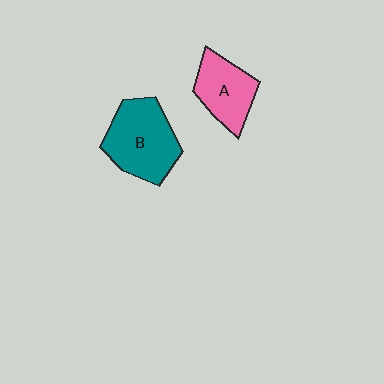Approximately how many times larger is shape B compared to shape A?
Approximately 1.4 times.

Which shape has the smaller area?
Shape A (pink).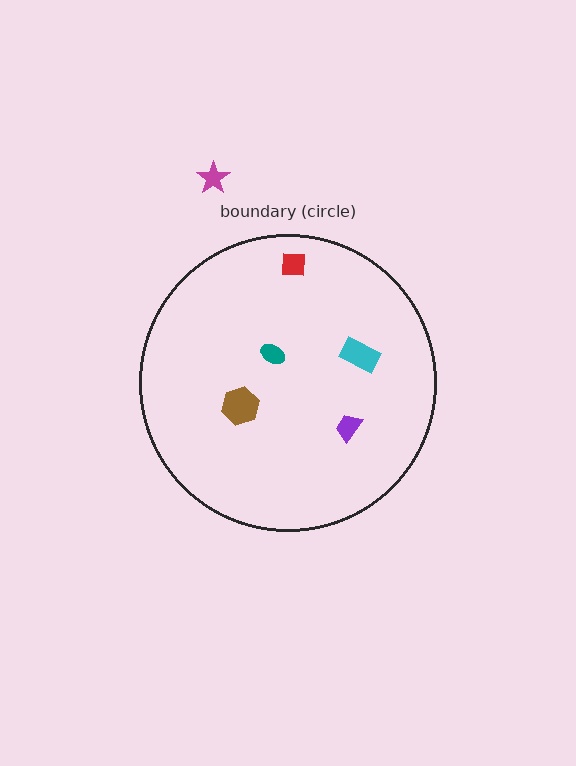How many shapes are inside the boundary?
5 inside, 1 outside.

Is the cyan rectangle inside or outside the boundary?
Inside.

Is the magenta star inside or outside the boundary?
Outside.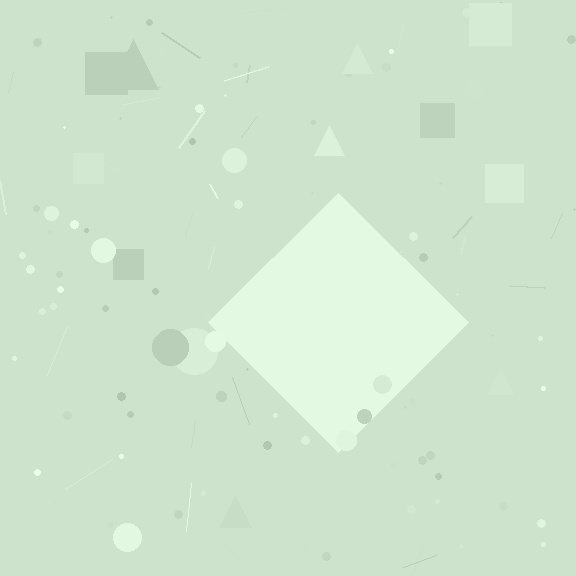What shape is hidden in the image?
A diamond is hidden in the image.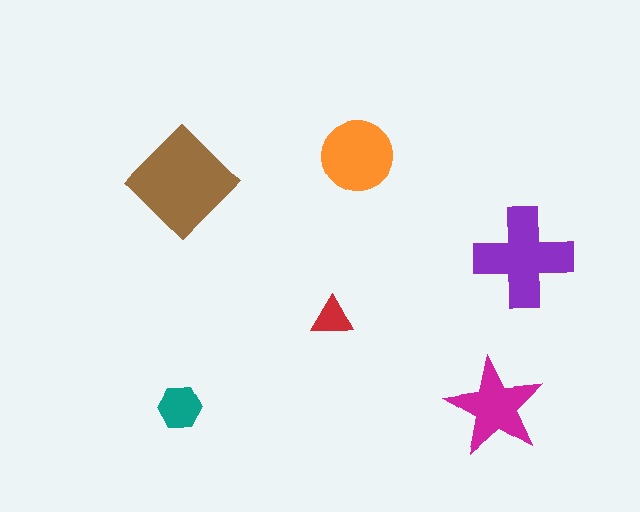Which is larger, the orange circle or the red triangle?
The orange circle.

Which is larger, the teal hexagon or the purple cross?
The purple cross.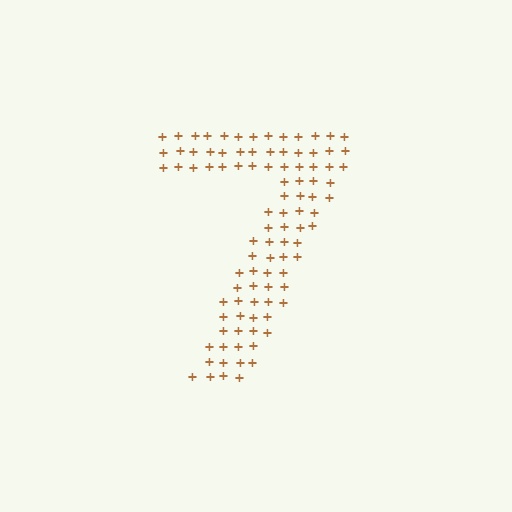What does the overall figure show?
The overall figure shows the digit 7.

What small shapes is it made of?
It is made of small plus signs.